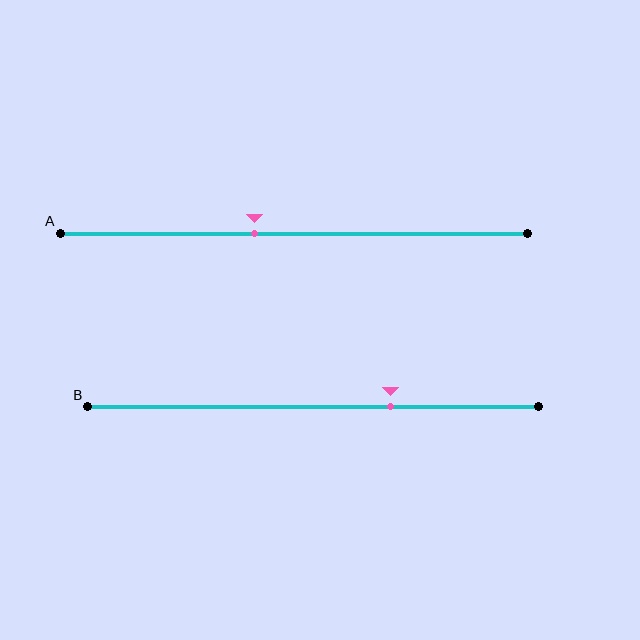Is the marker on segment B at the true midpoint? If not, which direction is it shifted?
No, the marker on segment B is shifted to the right by about 17% of the segment length.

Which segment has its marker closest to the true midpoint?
Segment A has its marker closest to the true midpoint.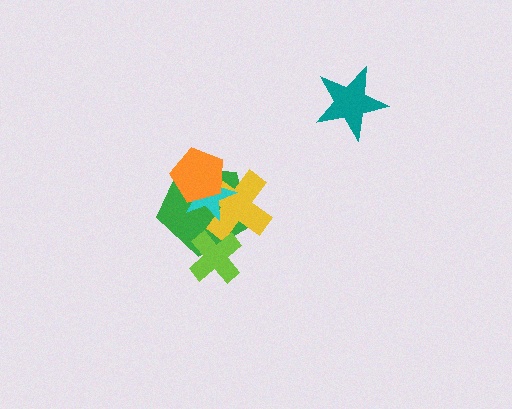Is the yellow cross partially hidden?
Yes, it is partially covered by another shape.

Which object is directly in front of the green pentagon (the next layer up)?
The yellow cross is directly in front of the green pentagon.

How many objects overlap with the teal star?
0 objects overlap with the teal star.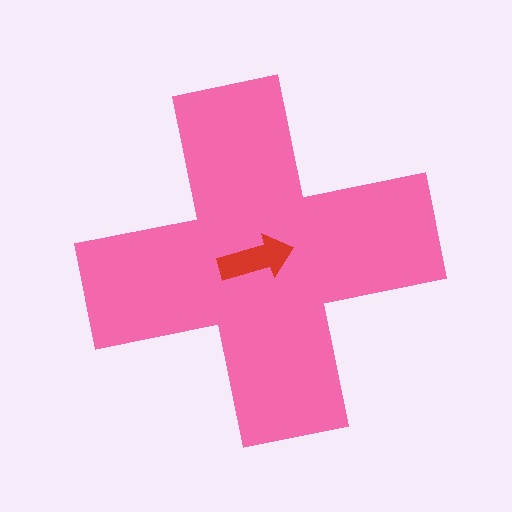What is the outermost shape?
The pink cross.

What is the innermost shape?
The red arrow.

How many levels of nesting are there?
2.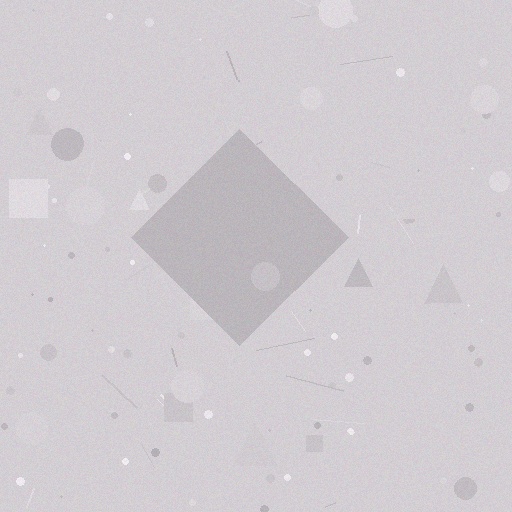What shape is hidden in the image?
A diamond is hidden in the image.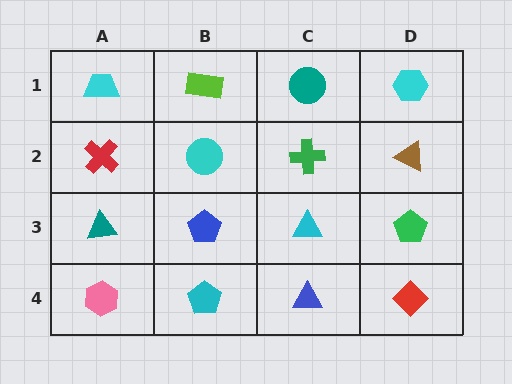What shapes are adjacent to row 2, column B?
A lime rectangle (row 1, column B), a blue pentagon (row 3, column B), a red cross (row 2, column A), a green cross (row 2, column C).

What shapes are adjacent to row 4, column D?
A green pentagon (row 3, column D), a blue triangle (row 4, column C).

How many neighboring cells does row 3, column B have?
4.